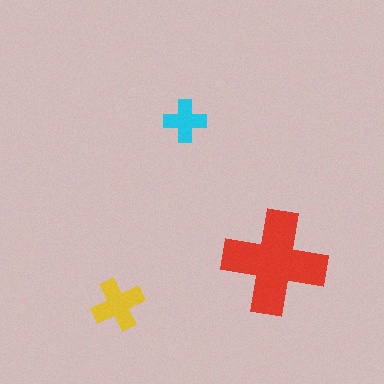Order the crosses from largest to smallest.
the red one, the yellow one, the cyan one.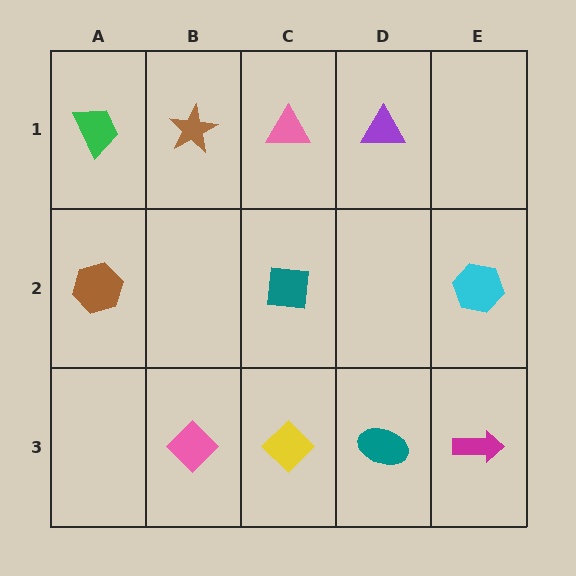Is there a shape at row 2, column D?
No, that cell is empty.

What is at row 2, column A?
A brown hexagon.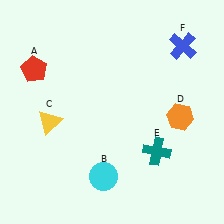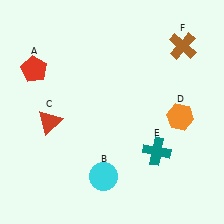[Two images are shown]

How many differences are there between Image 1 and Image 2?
There are 2 differences between the two images.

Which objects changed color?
C changed from yellow to red. F changed from blue to brown.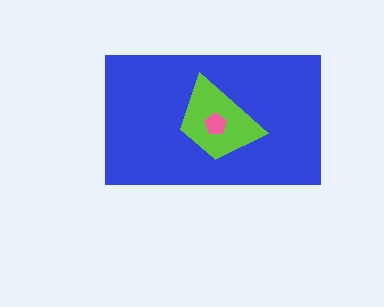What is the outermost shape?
The blue rectangle.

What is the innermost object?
The pink pentagon.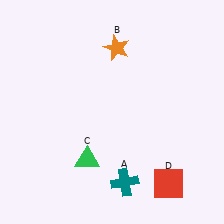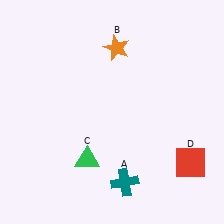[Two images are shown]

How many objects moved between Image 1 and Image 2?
1 object moved between the two images.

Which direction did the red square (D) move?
The red square (D) moved up.